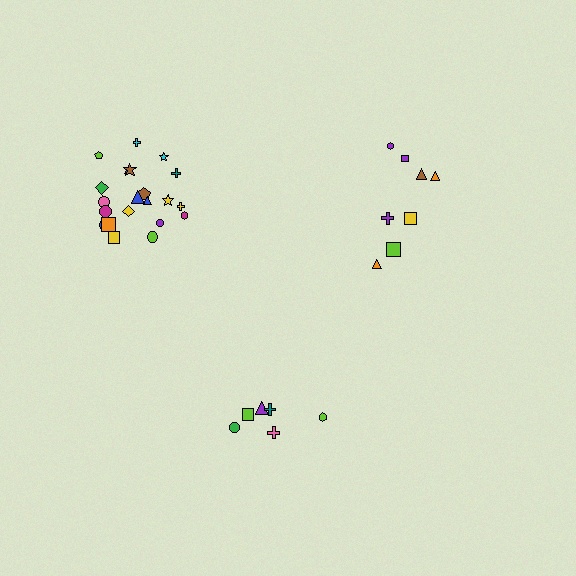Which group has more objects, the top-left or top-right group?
The top-left group.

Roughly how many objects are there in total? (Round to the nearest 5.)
Roughly 35 objects in total.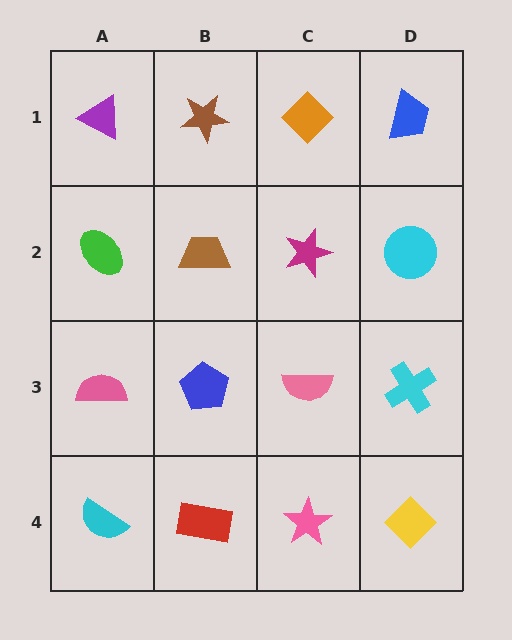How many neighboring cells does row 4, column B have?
3.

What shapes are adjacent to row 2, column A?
A purple triangle (row 1, column A), a pink semicircle (row 3, column A), a brown trapezoid (row 2, column B).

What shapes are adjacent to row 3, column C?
A magenta star (row 2, column C), a pink star (row 4, column C), a blue pentagon (row 3, column B), a cyan cross (row 3, column D).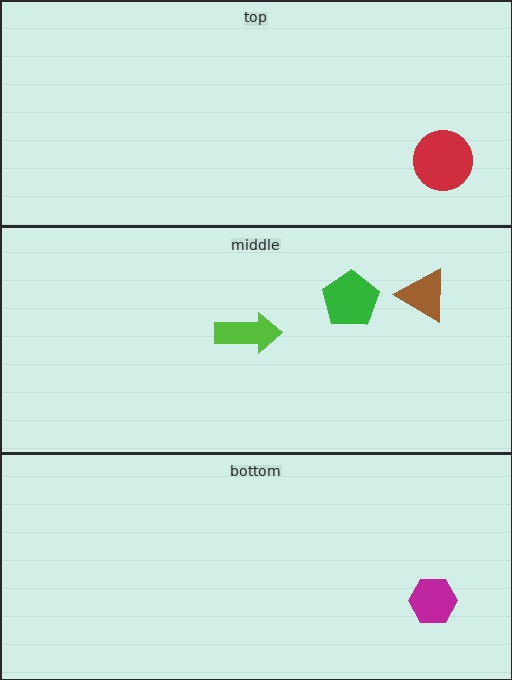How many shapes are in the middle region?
3.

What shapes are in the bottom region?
The magenta hexagon.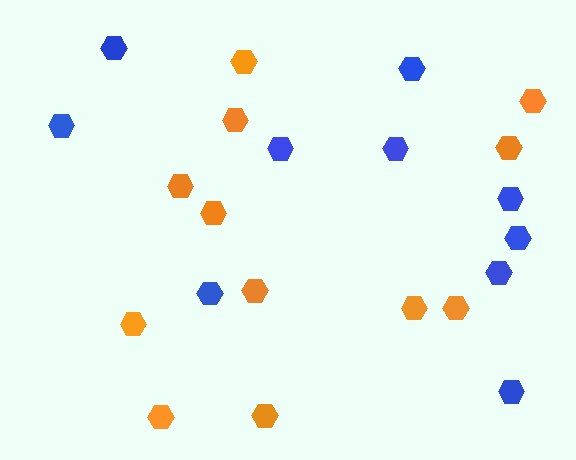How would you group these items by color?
There are 2 groups: one group of blue hexagons (10) and one group of orange hexagons (12).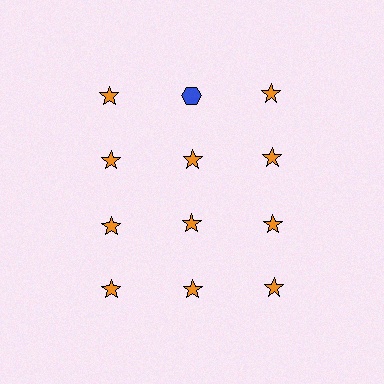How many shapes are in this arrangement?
There are 12 shapes arranged in a grid pattern.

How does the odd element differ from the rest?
It differs in both color (blue instead of orange) and shape (hexagon instead of star).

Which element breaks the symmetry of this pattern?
The blue hexagon in the top row, second from left column breaks the symmetry. All other shapes are orange stars.